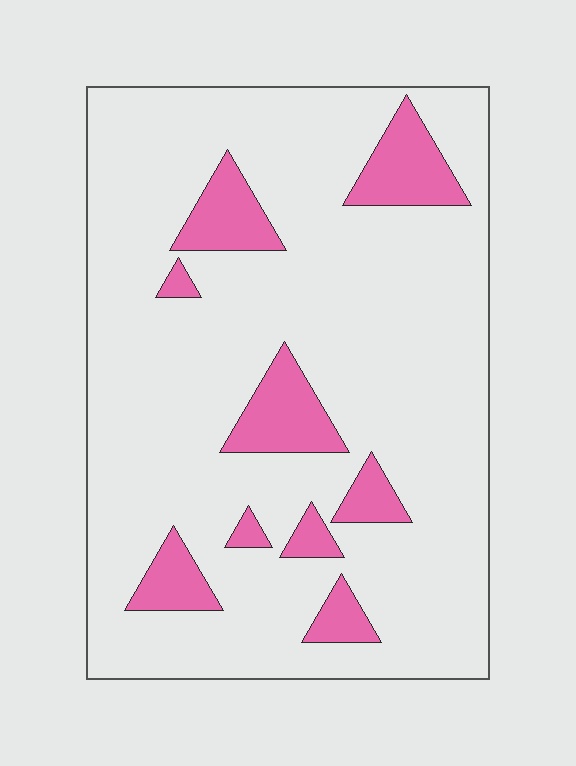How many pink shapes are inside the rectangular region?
9.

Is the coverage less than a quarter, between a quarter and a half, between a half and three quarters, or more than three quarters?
Less than a quarter.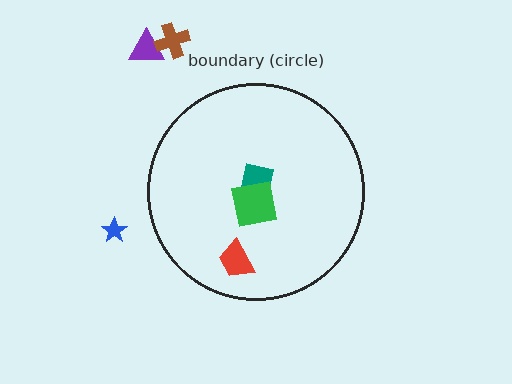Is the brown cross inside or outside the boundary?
Outside.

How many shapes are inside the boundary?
3 inside, 3 outside.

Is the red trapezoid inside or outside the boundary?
Inside.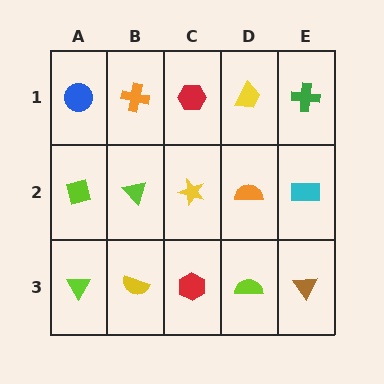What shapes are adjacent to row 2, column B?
An orange cross (row 1, column B), a yellow semicircle (row 3, column B), a lime square (row 2, column A), a yellow star (row 2, column C).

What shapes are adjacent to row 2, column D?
A yellow trapezoid (row 1, column D), a lime semicircle (row 3, column D), a yellow star (row 2, column C), a cyan rectangle (row 2, column E).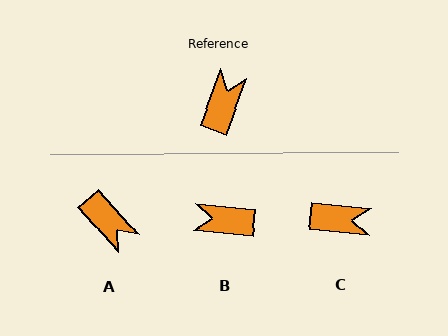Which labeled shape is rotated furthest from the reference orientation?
A, about 118 degrees away.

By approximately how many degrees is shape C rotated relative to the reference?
Approximately 75 degrees clockwise.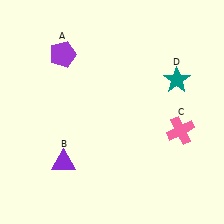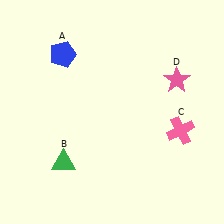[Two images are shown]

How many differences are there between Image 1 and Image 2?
There are 3 differences between the two images.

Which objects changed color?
A changed from purple to blue. B changed from purple to green. D changed from teal to pink.